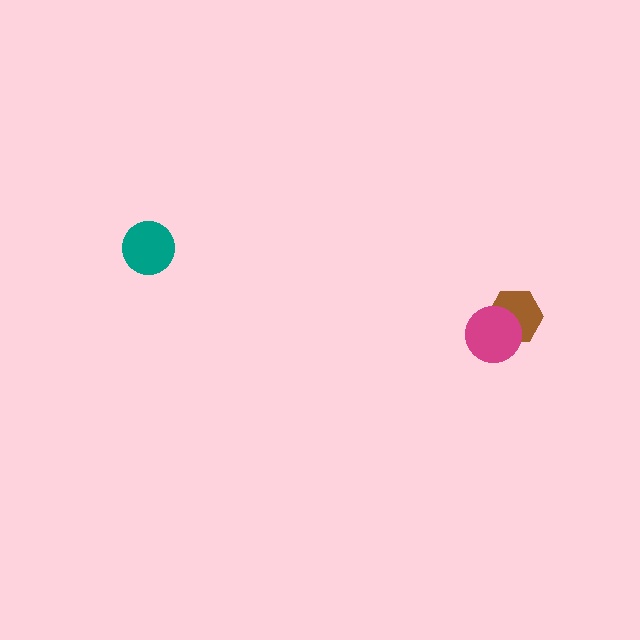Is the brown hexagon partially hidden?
Yes, it is partially covered by another shape.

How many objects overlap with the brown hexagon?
1 object overlaps with the brown hexagon.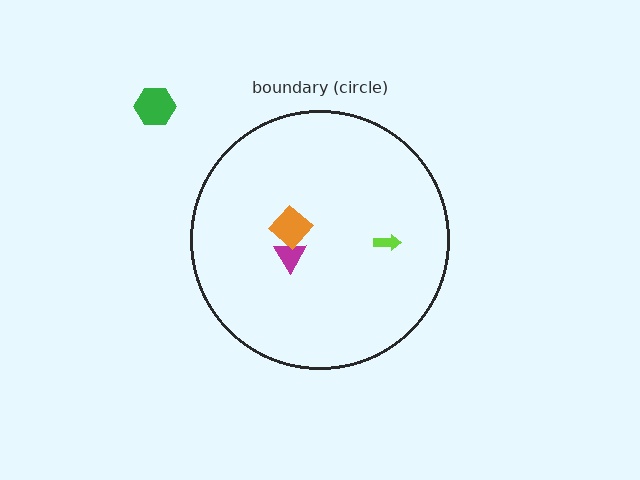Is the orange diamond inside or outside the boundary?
Inside.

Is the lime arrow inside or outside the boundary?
Inside.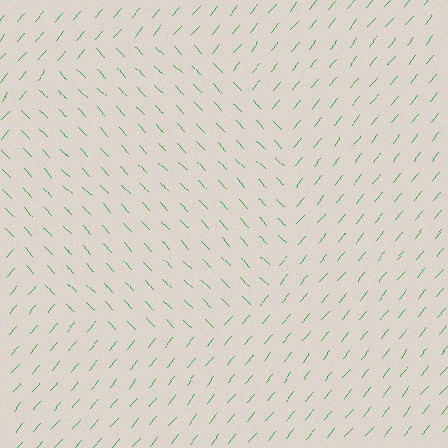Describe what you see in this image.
The image is filled with small green line segments. A circle region in the image has lines oriented differently from the surrounding lines, creating a visible texture boundary.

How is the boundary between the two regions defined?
The boundary is defined purely by a change in line orientation (approximately 83 degrees difference). All lines are the same color and thickness.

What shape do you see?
I see a circle.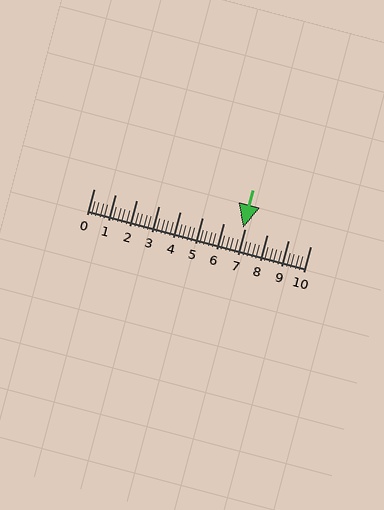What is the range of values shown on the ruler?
The ruler shows values from 0 to 10.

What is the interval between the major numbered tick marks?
The major tick marks are spaced 1 units apart.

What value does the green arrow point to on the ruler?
The green arrow points to approximately 6.9.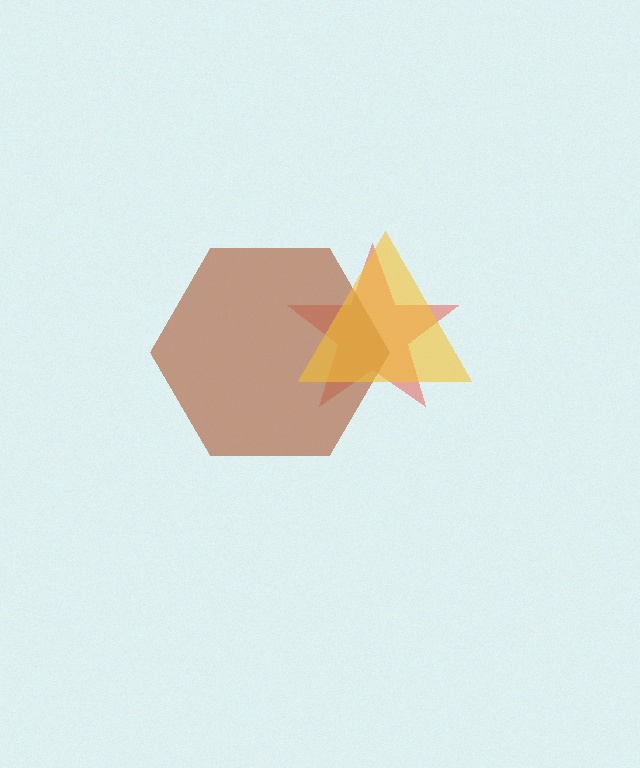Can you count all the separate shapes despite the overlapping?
Yes, there are 3 separate shapes.